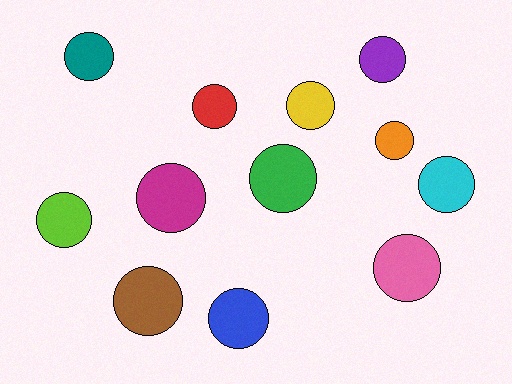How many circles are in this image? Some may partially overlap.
There are 12 circles.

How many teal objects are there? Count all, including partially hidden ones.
There is 1 teal object.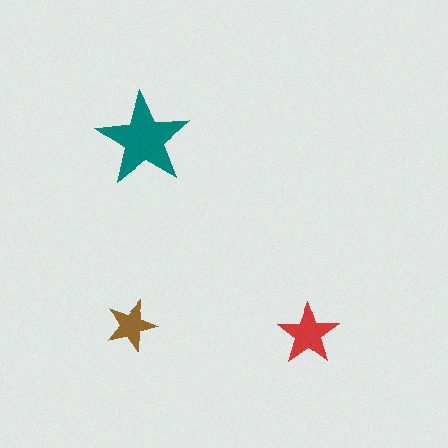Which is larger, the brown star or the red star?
The red one.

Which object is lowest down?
The red star is bottommost.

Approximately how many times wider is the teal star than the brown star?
About 2 times wider.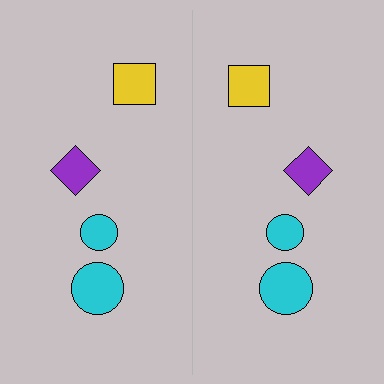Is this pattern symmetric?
Yes, this pattern has bilateral (reflection) symmetry.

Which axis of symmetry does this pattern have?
The pattern has a vertical axis of symmetry running through the center of the image.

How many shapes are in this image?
There are 8 shapes in this image.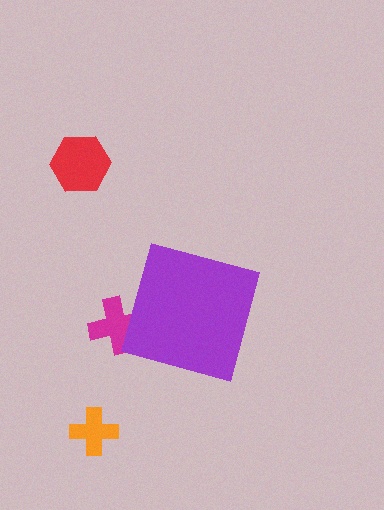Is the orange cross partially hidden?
No, the orange cross is fully visible.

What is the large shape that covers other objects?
A purple diamond.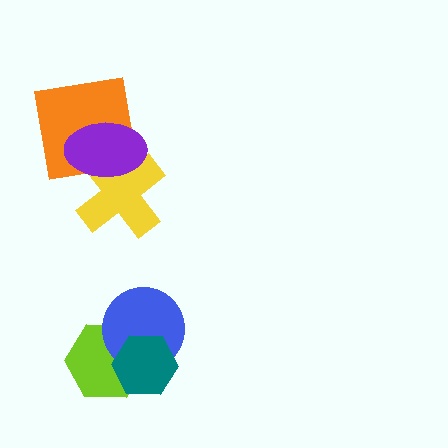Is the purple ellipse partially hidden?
No, no other shape covers it.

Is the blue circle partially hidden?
Yes, it is partially covered by another shape.